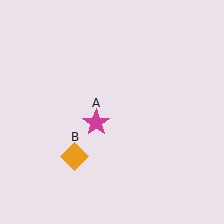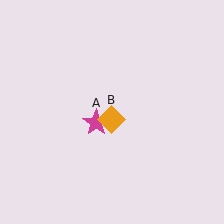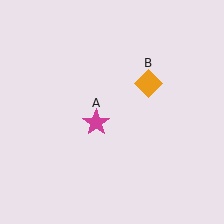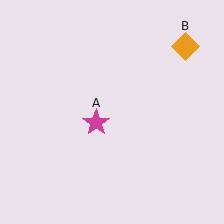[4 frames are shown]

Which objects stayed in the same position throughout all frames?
Magenta star (object A) remained stationary.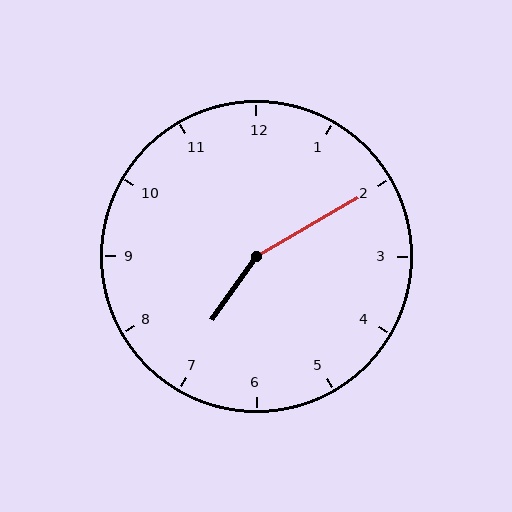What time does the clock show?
7:10.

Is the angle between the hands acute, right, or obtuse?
It is obtuse.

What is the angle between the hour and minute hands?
Approximately 155 degrees.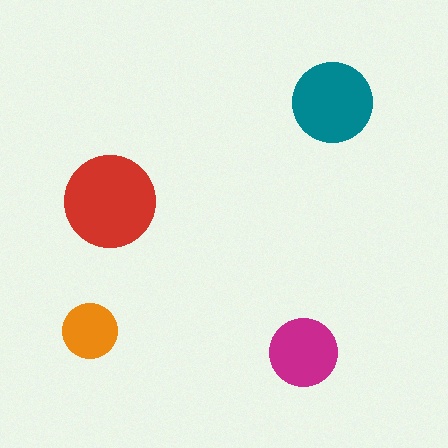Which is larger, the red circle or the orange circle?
The red one.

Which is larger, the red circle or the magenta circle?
The red one.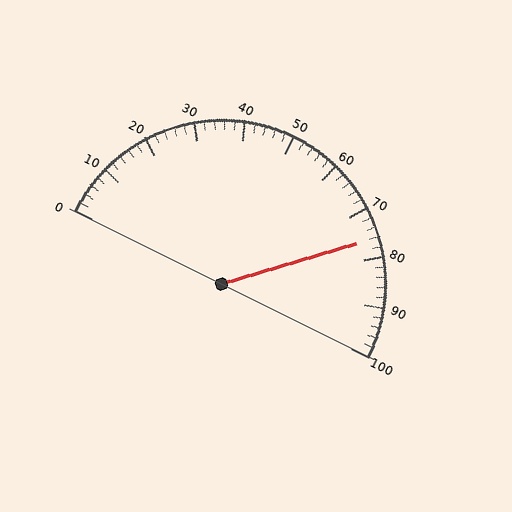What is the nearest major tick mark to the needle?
The nearest major tick mark is 80.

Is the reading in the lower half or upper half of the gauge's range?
The reading is in the upper half of the range (0 to 100).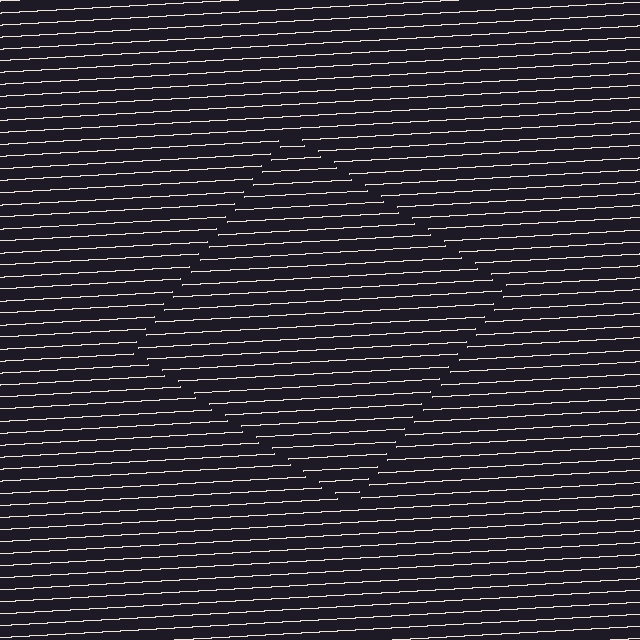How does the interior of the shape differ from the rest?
The interior of the shape contains the same grating, shifted by half a period — the contour is defined by the phase discontinuity where line-ends from the inner and outer gratings abut.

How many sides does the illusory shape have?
4 sides — the line-ends trace a square.